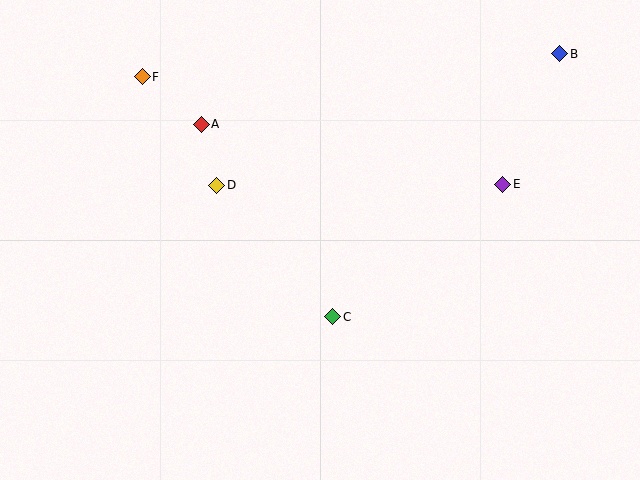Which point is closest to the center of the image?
Point C at (333, 317) is closest to the center.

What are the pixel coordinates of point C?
Point C is at (333, 317).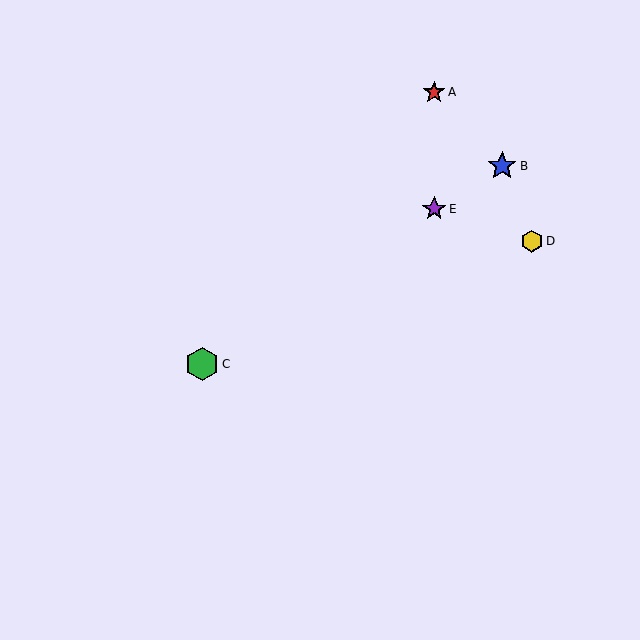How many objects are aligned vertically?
2 objects (A, E) are aligned vertically.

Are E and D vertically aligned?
No, E is at x≈434 and D is at x≈532.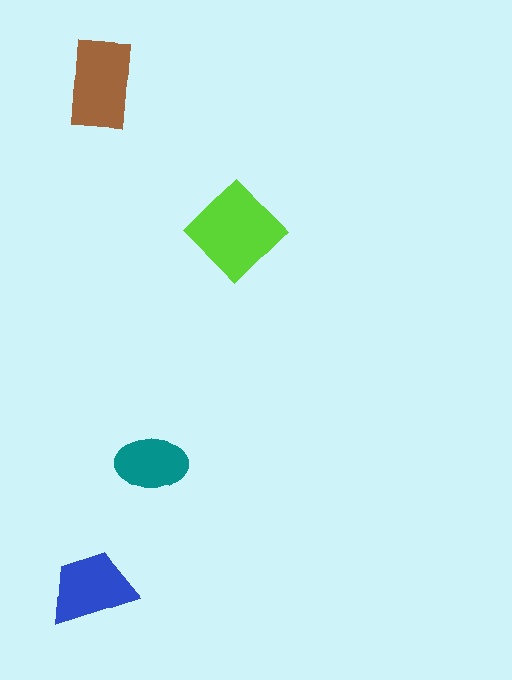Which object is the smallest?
The teal ellipse.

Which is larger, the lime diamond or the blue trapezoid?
The lime diamond.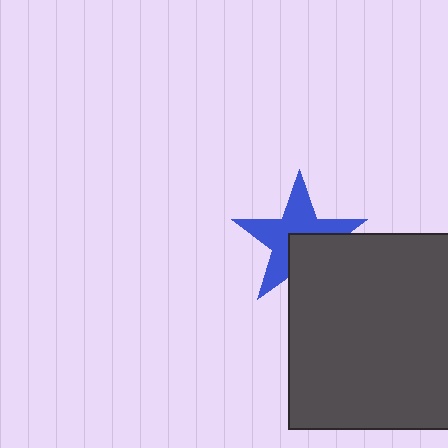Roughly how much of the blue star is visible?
About half of it is visible (roughly 63%).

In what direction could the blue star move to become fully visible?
The blue star could move toward the upper-left. That would shift it out from behind the dark gray square entirely.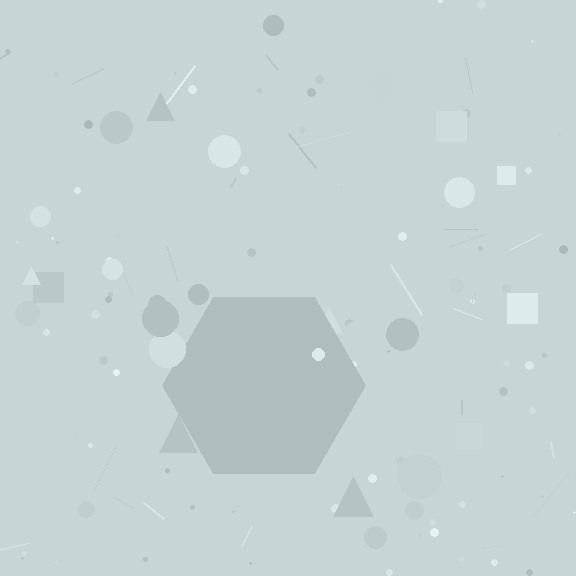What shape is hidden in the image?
A hexagon is hidden in the image.